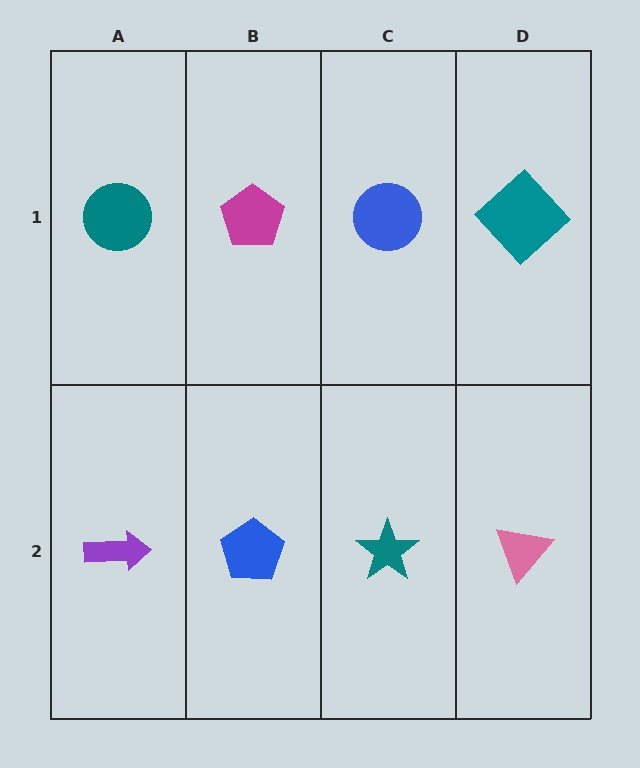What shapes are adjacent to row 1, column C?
A teal star (row 2, column C), a magenta pentagon (row 1, column B), a teal diamond (row 1, column D).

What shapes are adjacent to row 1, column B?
A blue pentagon (row 2, column B), a teal circle (row 1, column A), a blue circle (row 1, column C).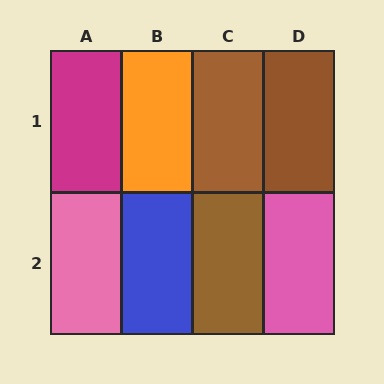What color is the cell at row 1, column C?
Brown.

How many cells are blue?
1 cell is blue.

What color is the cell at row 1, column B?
Orange.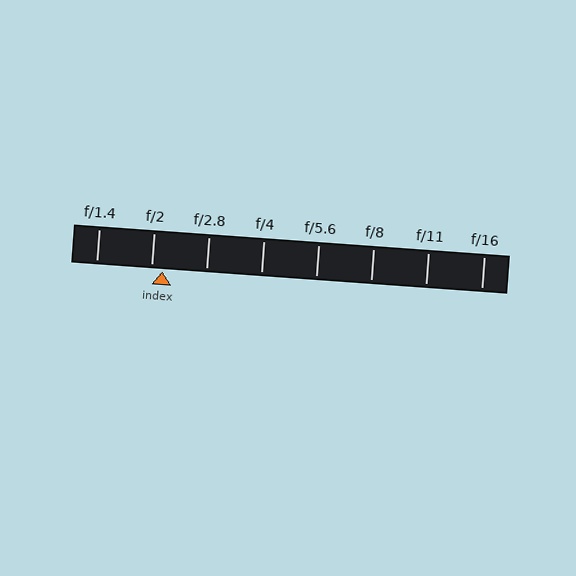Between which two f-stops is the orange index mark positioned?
The index mark is between f/2 and f/2.8.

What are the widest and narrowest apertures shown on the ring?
The widest aperture shown is f/1.4 and the narrowest is f/16.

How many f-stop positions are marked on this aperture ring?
There are 8 f-stop positions marked.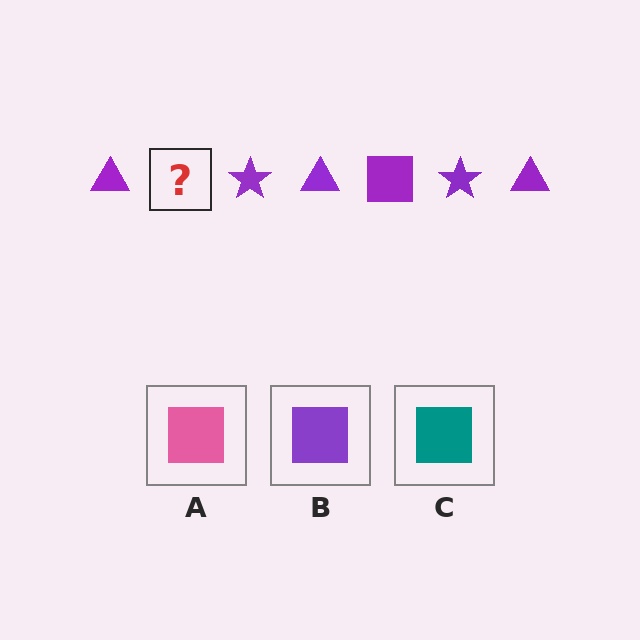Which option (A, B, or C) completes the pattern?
B.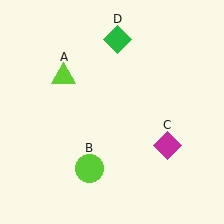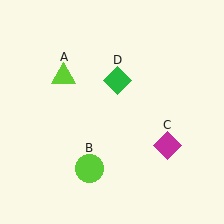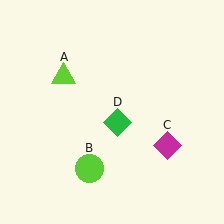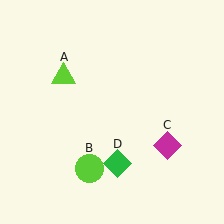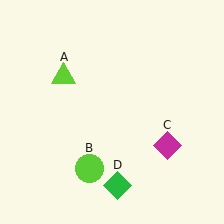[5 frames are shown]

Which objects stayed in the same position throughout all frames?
Lime triangle (object A) and lime circle (object B) and magenta diamond (object C) remained stationary.